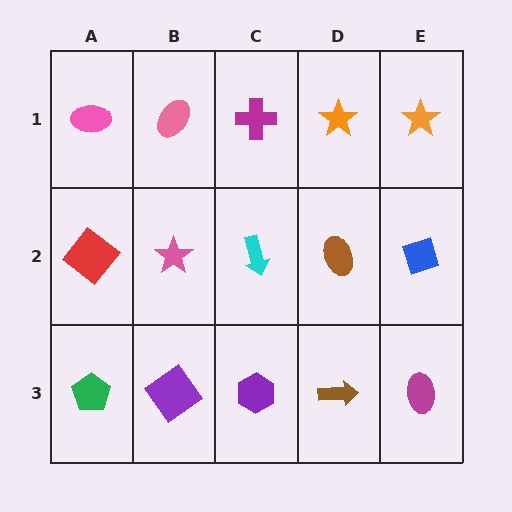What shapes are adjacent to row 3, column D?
A brown ellipse (row 2, column D), a purple hexagon (row 3, column C), a magenta ellipse (row 3, column E).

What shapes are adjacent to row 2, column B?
A pink ellipse (row 1, column B), a purple diamond (row 3, column B), a red diamond (row 2, column A), a cyan arrow (row 2, column C).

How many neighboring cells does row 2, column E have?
3.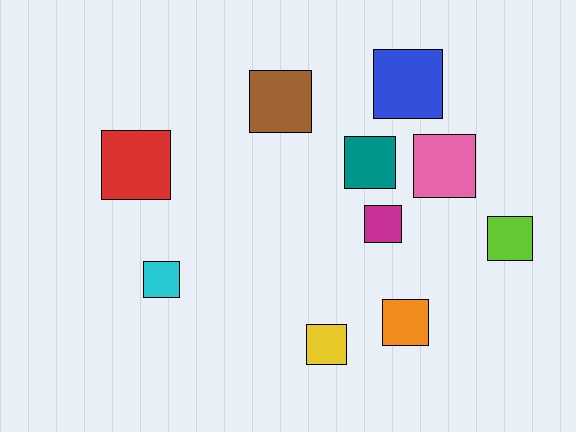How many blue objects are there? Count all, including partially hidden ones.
There is 1 blue object.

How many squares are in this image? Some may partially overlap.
There are 10 squares.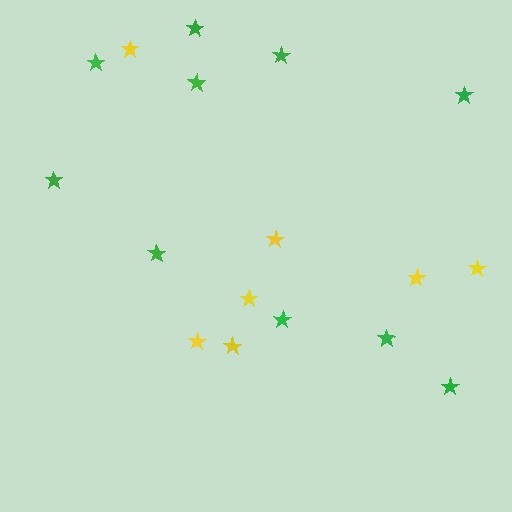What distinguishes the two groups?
There are 2 groups: one group of green stars (10) and one group of yellow stars (7).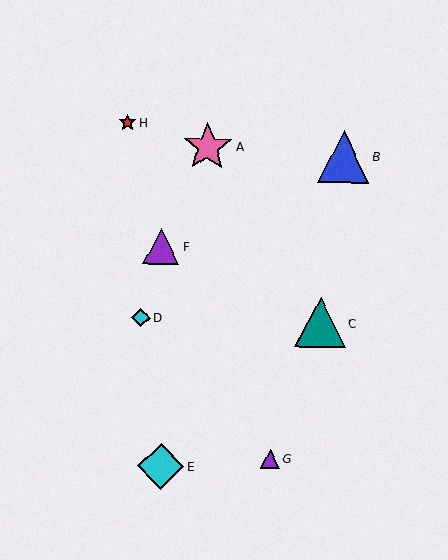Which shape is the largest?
The blue triangle (labeled B) is the largest.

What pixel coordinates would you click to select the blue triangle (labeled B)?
Click at (343, 157) to select the blue triangle B.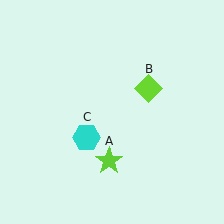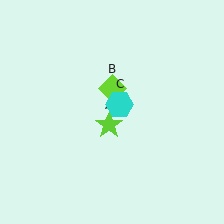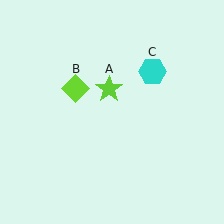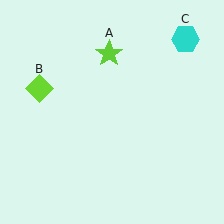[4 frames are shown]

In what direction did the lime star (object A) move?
The lime star (object A) moved up.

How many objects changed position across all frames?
3 objects changed position: lime star (object A), lime diamond (object B), cyan hexagon (object C).